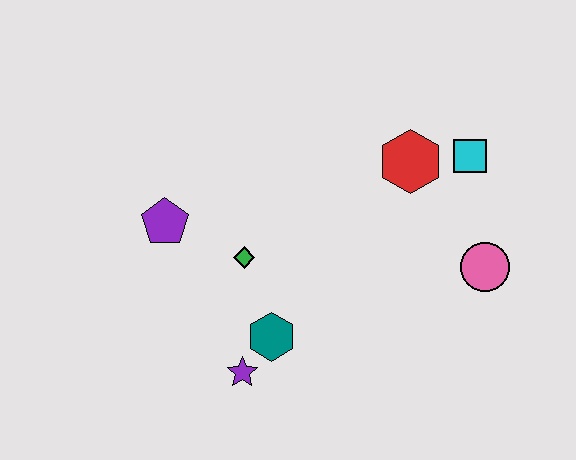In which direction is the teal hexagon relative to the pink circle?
The teal hexagon is to the left of the pink circle.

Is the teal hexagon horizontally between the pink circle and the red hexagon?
No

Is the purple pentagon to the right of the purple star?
No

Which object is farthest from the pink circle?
The purple pentagon is farthest from the pink circle.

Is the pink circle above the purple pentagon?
No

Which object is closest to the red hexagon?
The cyan square is closest to the red hexagon.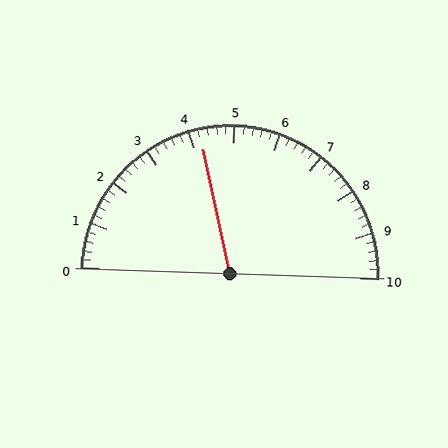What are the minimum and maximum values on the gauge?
The gauge ranges from 0 to 10.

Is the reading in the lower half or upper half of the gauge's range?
The reading is in the lower half of the range (0 to 10).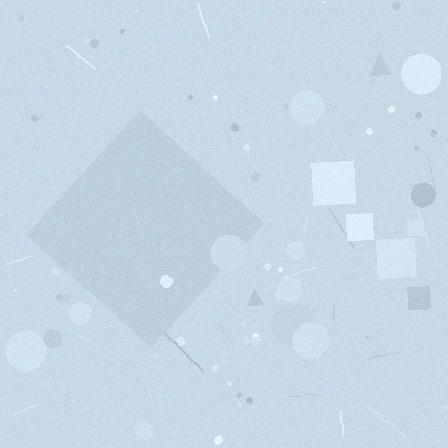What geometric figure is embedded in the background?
A diamond is embedded in the background.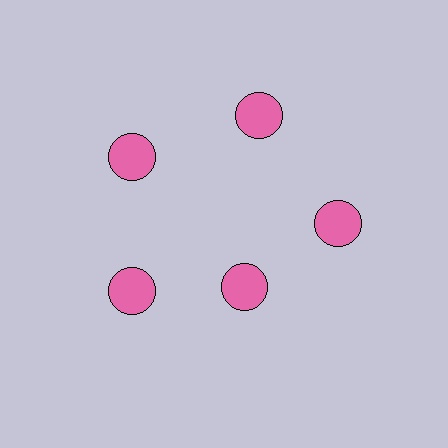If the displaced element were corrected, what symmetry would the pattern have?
It would have 5-fold rotational symmetry — the pattern would map onto itself every 72 degrees.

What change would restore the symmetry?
The symmetry would be restored by moving it outward, back onto the ring so that all 5 circles sit at equal angles and equal distance from the center.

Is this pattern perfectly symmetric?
No. The 5 pink circles are arranged in a ring, but one element near the 5 o'clock position is pulled inward toward the center, breaking the 5-fold rotational symmetry.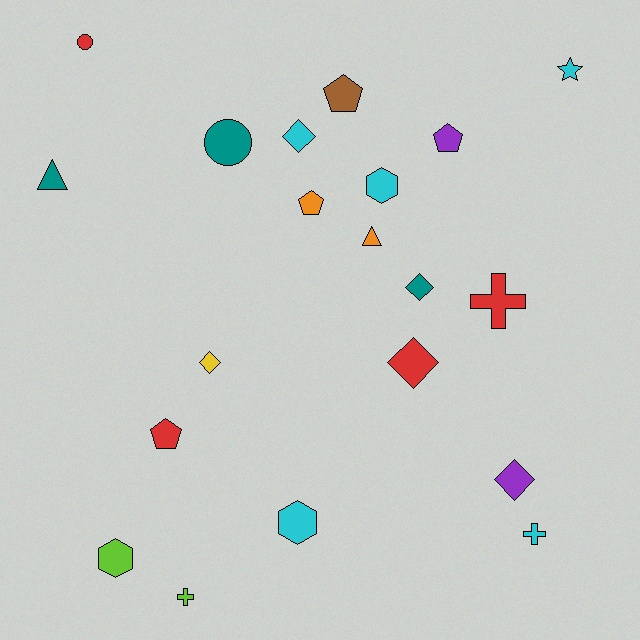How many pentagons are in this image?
There are 4 pentagons.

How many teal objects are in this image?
There are 3 teal objects.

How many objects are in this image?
There are 20 objects.